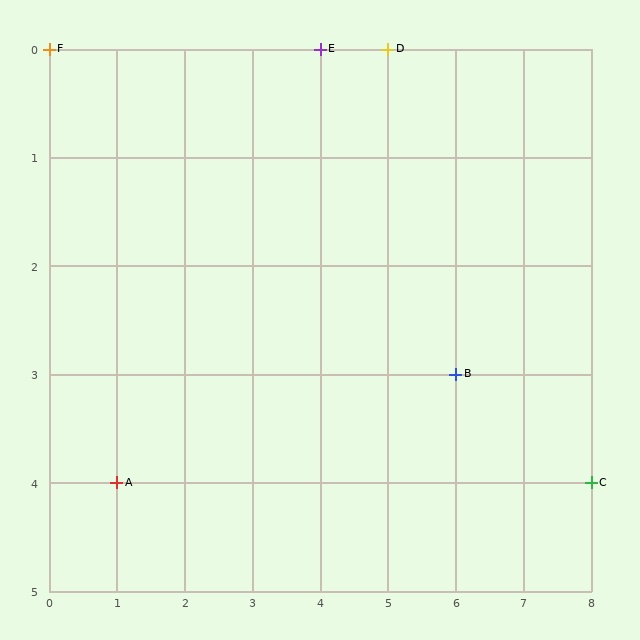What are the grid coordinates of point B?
Point B is at grid coordinates (6, 3).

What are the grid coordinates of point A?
Point A is at grid coordinates (1, 4).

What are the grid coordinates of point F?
Point F is at grid coordinates (0, 0).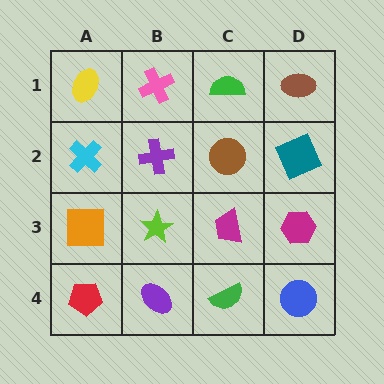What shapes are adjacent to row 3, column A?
A cyan cross (row 2, column A), a red pentagon (row 4, column A), a lime star (row 3, column B).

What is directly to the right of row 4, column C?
A blue circle.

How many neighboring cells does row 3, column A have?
3.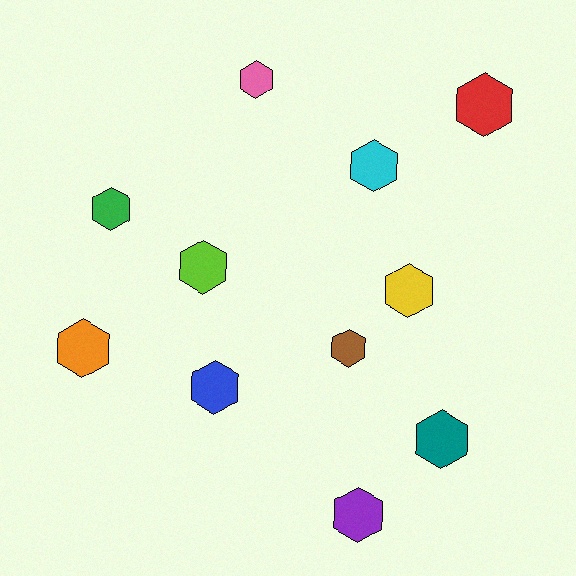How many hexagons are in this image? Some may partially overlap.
There are 11 hexagons.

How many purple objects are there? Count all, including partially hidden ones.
There is 1 purple object.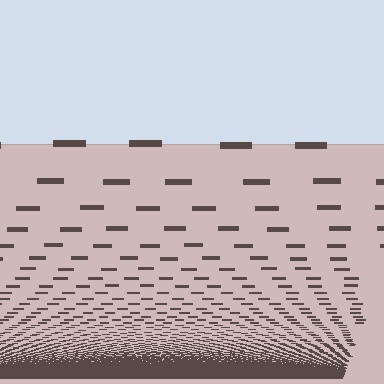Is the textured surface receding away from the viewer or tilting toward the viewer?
The surface appears to tilt toward the viewer. Texture elements get larger and sparser toward the top.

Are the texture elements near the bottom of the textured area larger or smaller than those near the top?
Smaller. The gradient is inverted — elements near the bottom are smaller and denser.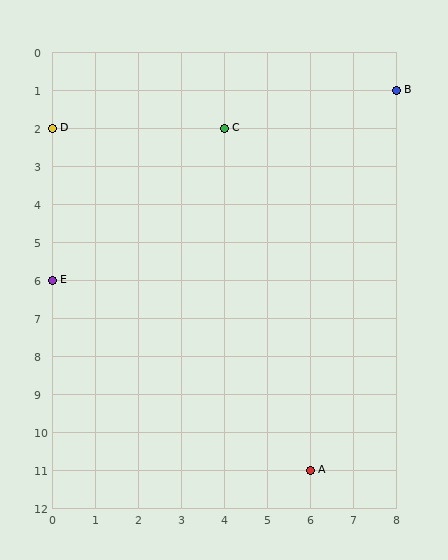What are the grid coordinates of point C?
Point C is at grid coordinates (4, 2).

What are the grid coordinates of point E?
Point E is at grid coordinates (0, 6).